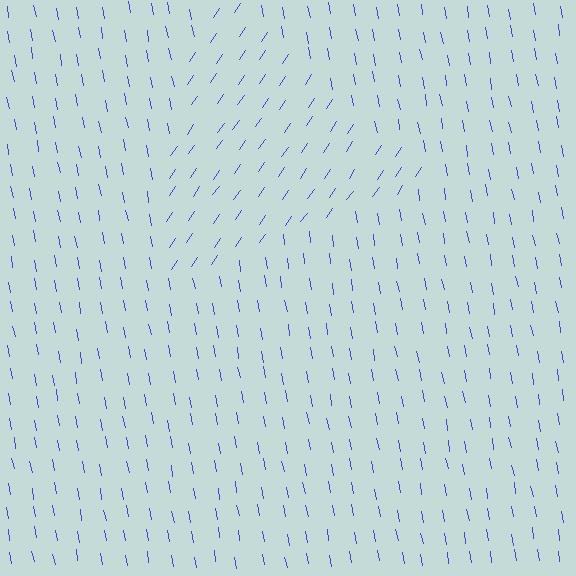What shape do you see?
I see a triangle.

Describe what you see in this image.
The image is filled with small blue line segments. A triangle region in the image has lines oriented differently from the surrounding lines, creating a visible texture boundary.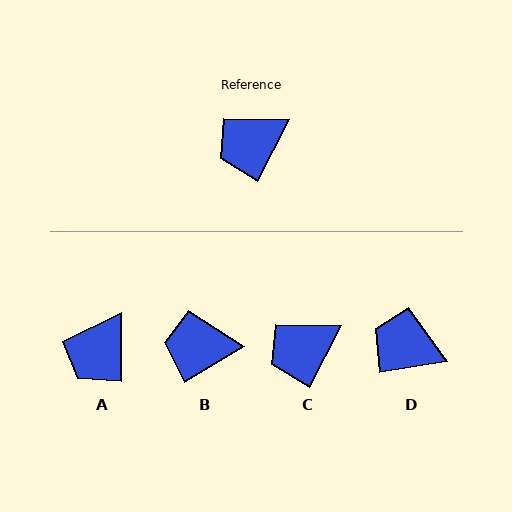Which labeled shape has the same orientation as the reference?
C.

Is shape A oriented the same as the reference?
No, it is off by about 27 degrees.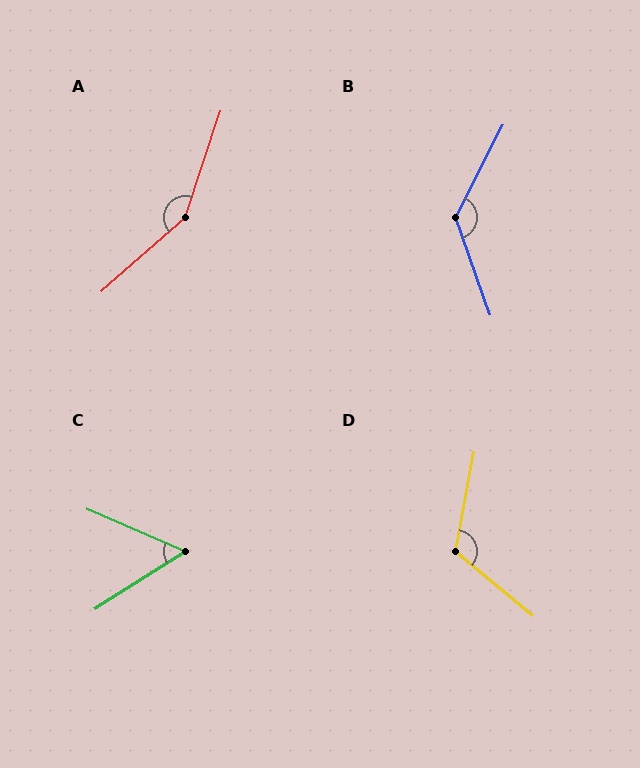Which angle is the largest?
A, at approximately 150 degrees.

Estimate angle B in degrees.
Approximately 134 degrees.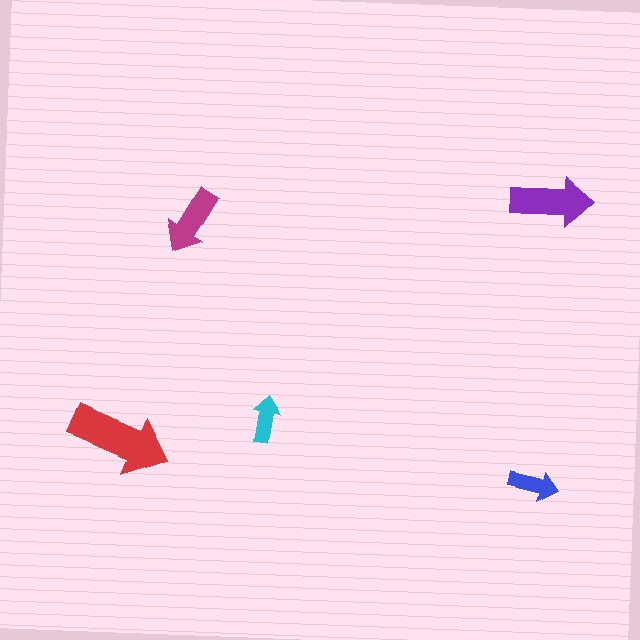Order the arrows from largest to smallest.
the red one, the purple one, the magenta one, the blue one, the cyan one.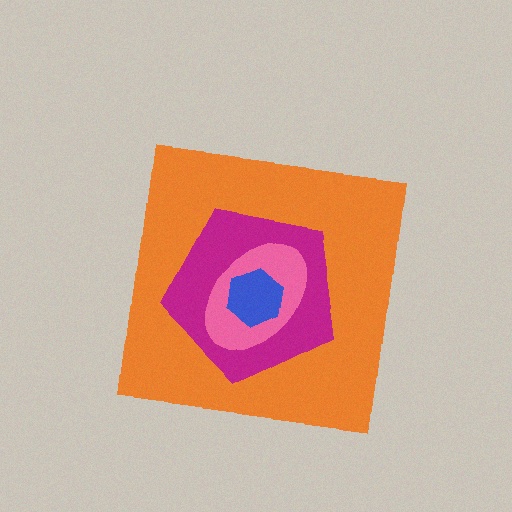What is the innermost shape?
The blue hexagon.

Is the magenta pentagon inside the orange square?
Yes.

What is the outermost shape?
The orange square.